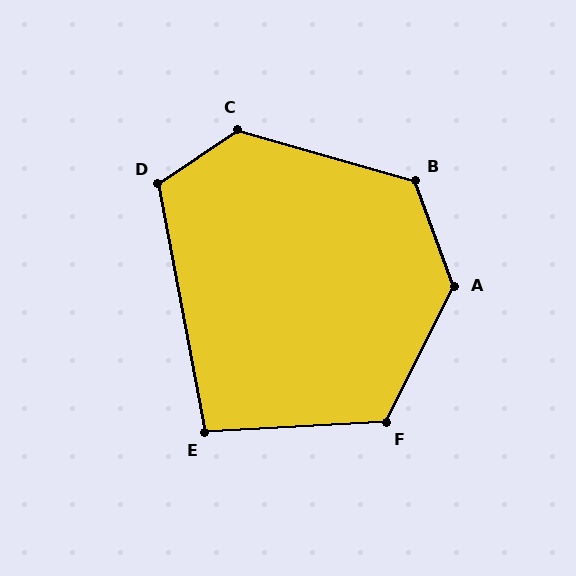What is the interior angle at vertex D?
Approximately 114 degrees (obtuse).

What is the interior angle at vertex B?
Approximately 126 degrees (obtuse).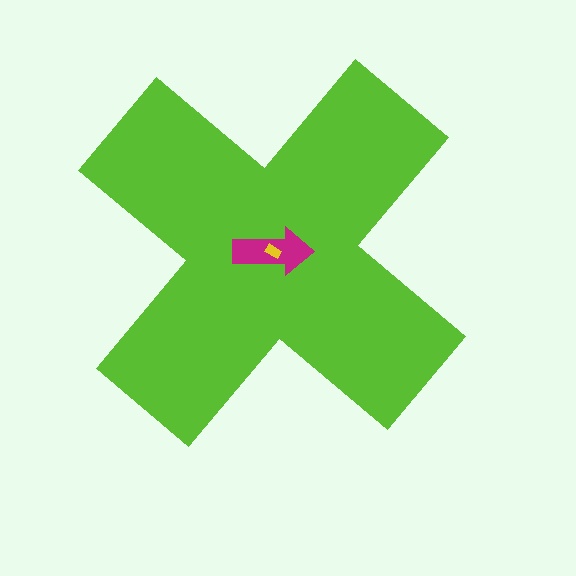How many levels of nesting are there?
3.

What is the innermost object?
The yellow rectangle.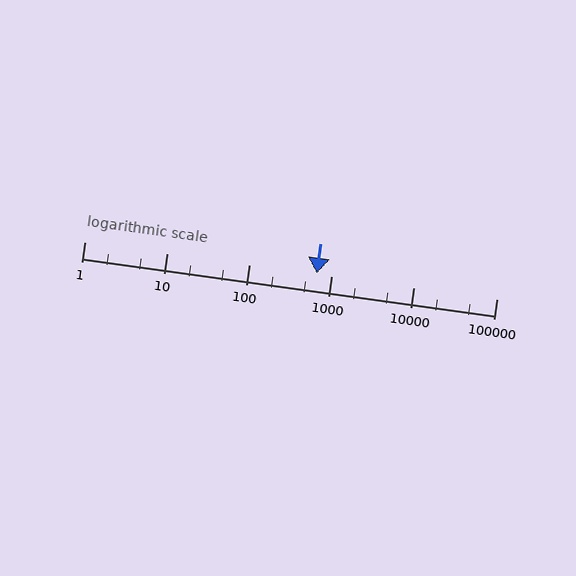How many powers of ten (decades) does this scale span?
The scale spans 5 decades, from 1 to 100000.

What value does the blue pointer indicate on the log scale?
The pointer indicates approximately 650.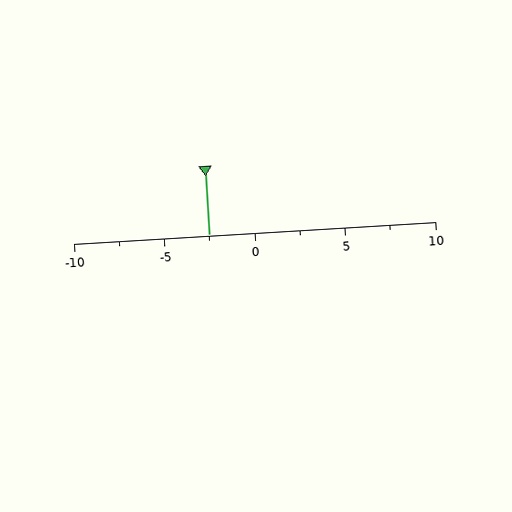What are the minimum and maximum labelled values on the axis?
The axis runs from -10 to 10.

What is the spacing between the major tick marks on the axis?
The major ticks are spaced 5 apart.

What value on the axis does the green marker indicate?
The marker indicates approximately -2.5.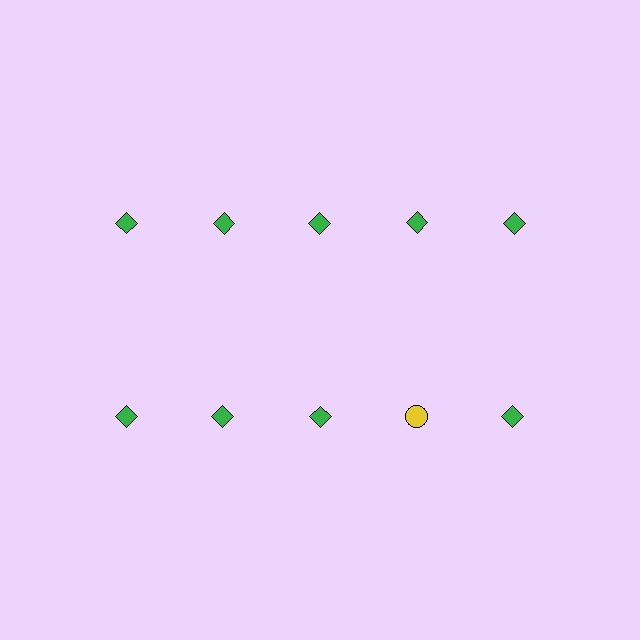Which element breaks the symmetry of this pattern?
The yellow circle in the second row, second from right column breaks the symmetry. All other shapes are green diamonds.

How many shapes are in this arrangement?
There are 10 shapes arranged in a grid pattern.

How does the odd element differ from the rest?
It differs in both color (yellow instead of green) and shape (circle instead of diamond).